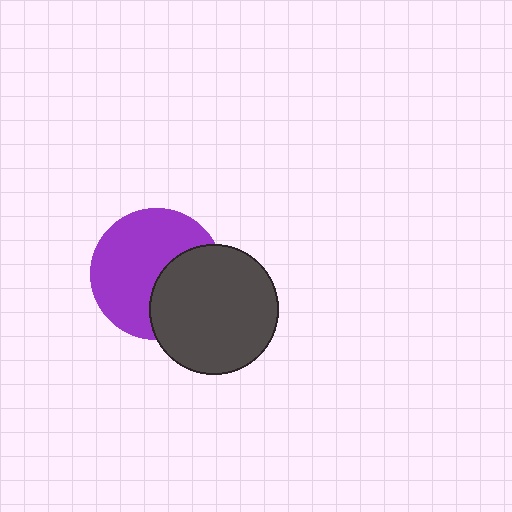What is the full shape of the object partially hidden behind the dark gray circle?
The partially hidden object is a purple circle.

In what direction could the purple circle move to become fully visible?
The purple circle could move left. That would shift it out from behind the dark gray circle entirely.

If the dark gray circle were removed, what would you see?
You would see the complete purple circle.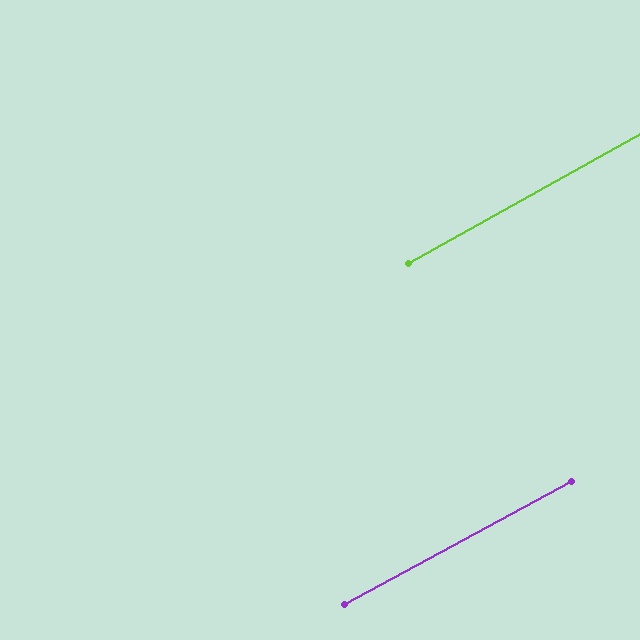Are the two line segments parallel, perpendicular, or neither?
Parallel — their directions differ by only 0.6°.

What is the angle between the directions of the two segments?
Approximately 1 degree.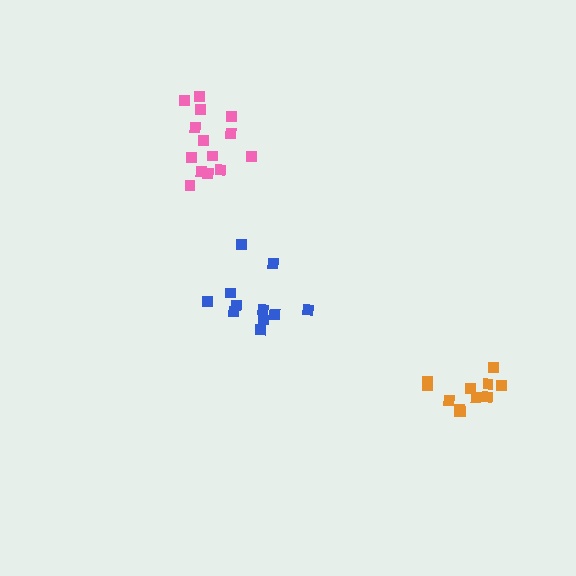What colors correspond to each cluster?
The clusters are colored: orange, pink, blue.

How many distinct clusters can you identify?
There are 3 distinct clusters.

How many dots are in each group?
Group 1: 12 dots, Group 2: 14 dots, Group 3: 11 dots (37 total).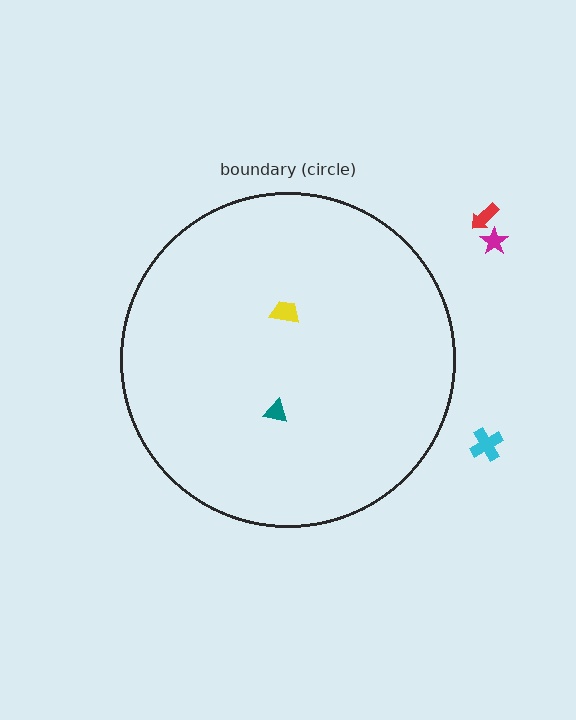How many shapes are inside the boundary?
2 inside, 3 outside.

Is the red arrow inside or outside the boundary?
Outside.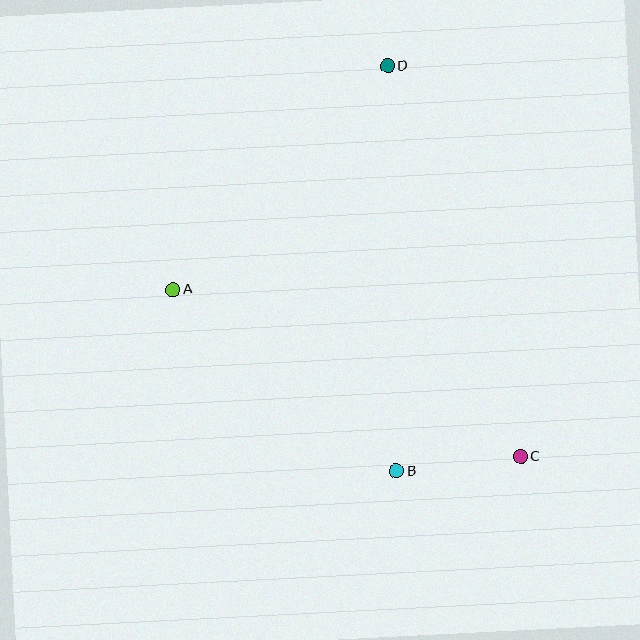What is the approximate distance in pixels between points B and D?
The distance between B and D is approximately 405 pixels.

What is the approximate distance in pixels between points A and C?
The distance between A and C is approximately 385 pixels.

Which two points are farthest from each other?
Points C and D are farthest from each other.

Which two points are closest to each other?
Points B and C are closest to each other.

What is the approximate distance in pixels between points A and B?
The distance between A and B is approximately 288 pixels.